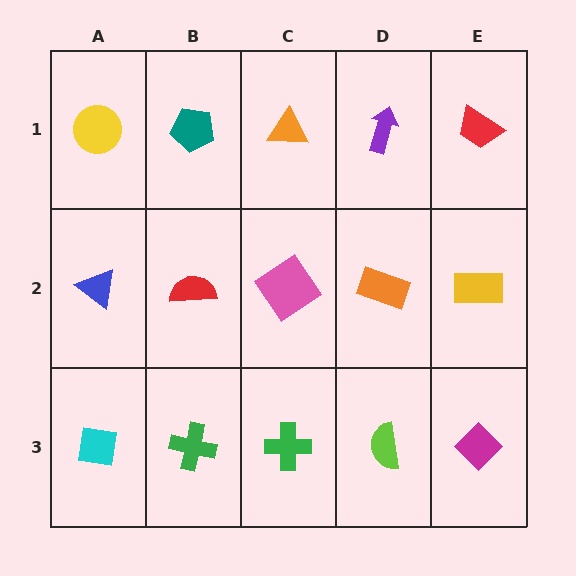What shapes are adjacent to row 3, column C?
A pink diamond (row 2, column C), a green cross (row 3, column B), a lime semicircle (row 3, column D).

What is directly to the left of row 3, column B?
A cyan square.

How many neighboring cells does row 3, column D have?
3.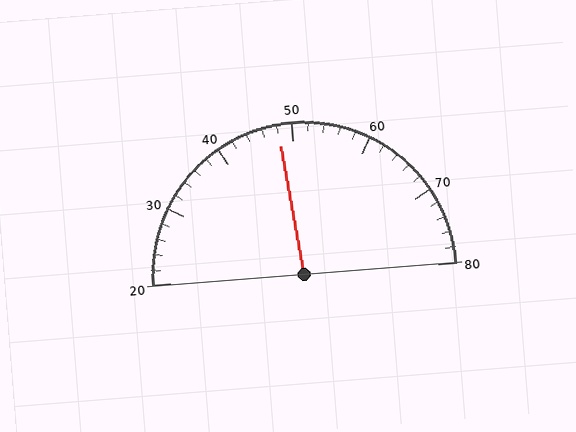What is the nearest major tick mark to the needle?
The nearest major tick mark is 50.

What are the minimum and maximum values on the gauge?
The gauge ranges from 20 to 80.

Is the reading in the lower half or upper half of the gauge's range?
The reading is in the lower half of the range (20 to 80).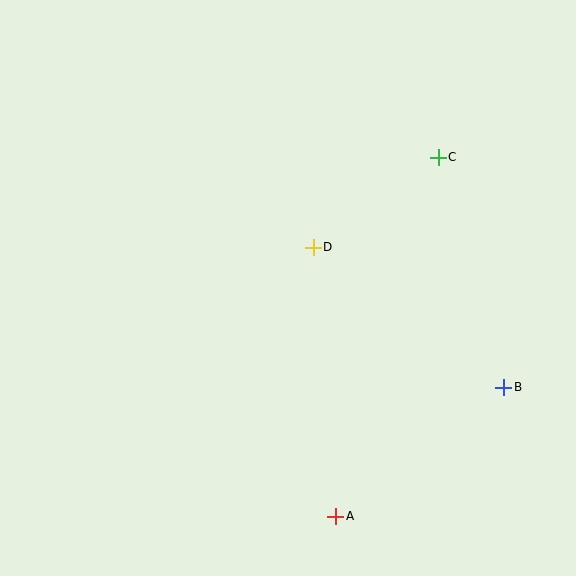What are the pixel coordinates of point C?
Point C is at (438, 157).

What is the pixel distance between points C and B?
The distance between C and B is 239 pixels.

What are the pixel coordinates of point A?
Point A is at (336, 516).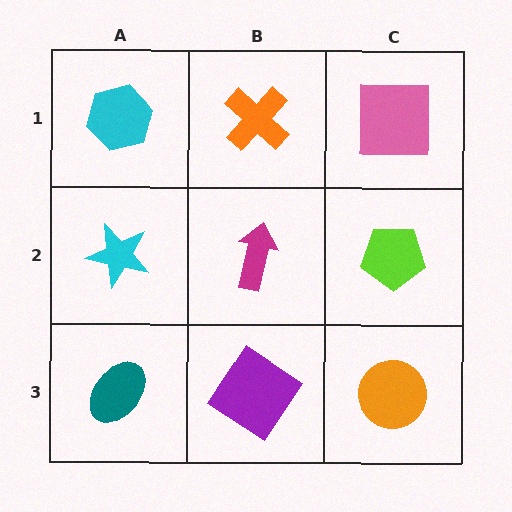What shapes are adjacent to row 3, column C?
A lime pentagon (row 2, column C), a purple diamond (row 3, column B).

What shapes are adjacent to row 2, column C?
A pink square (row 1, column C), an orange circle (row 3, column C), a magenta arrow (row 2, column B).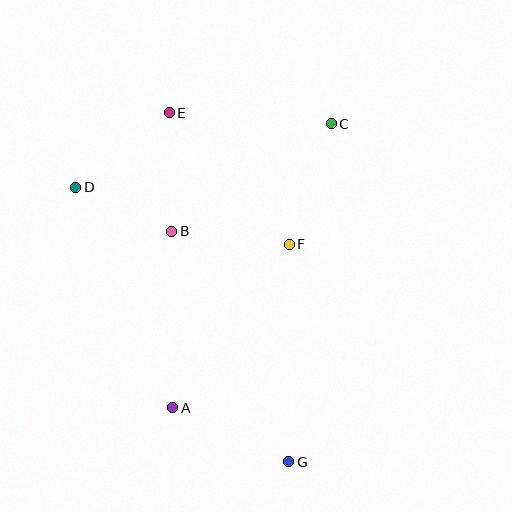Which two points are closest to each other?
Points B and D are closest to each other.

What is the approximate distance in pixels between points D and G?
The distance between D and G is approximately 347 pixels.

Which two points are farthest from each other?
Points E and G are farthest from each other.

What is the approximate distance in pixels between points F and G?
The distance between F and G is approximately 218 pixels.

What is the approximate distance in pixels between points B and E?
The distance between B and E is approximately 118 pixels.